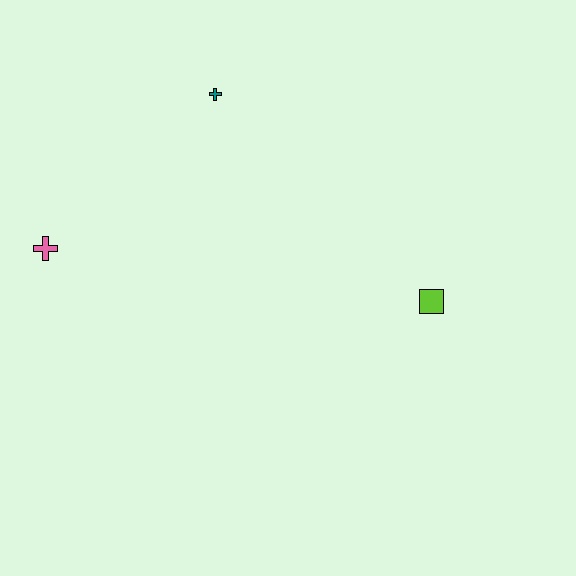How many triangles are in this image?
There are no triangles.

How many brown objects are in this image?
There are no brown objects.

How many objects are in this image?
There are 3 objects.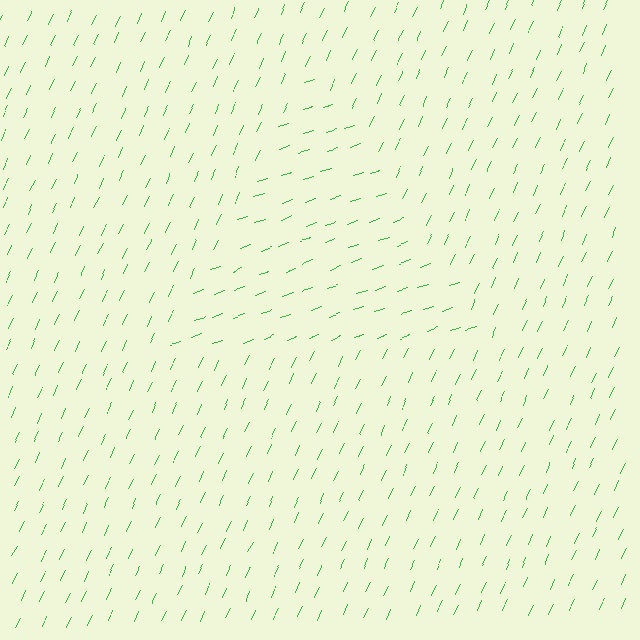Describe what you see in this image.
The image is filled with small green line segments. A triangle region in the image has lines oriented differently from the surrounding lines, creating a visible texture boundary.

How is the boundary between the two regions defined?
The boundary is defined purely by a change in line orientation (approximately 45 degrees difference). All lines are the same color and thickness.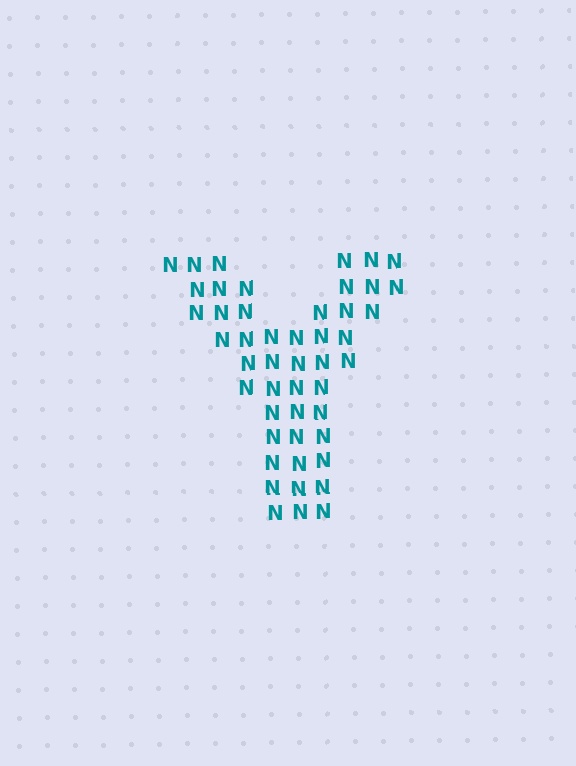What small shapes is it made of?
It is made of small letter N's.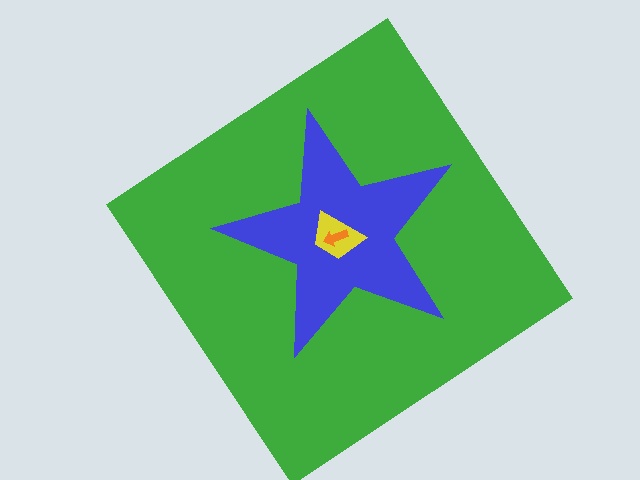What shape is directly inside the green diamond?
The blue star.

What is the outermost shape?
The green diamond.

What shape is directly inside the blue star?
The yellow trapezoid.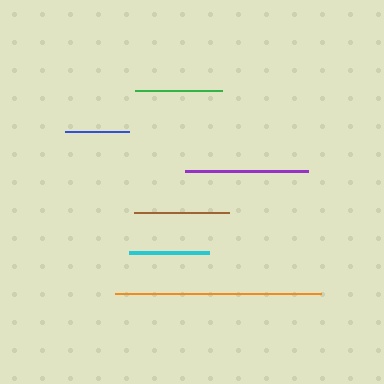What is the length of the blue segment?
The blue segment is approximately 63 pixels long.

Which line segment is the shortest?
The blue line is the shortest at approximately 63 pixels.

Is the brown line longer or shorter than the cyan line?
The brown line is longer than the cyan line.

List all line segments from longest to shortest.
From longest to shortest: orange, purple, brown, green, cyan, blue.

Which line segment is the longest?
The orange line is the longest at approximately 206 pixels.